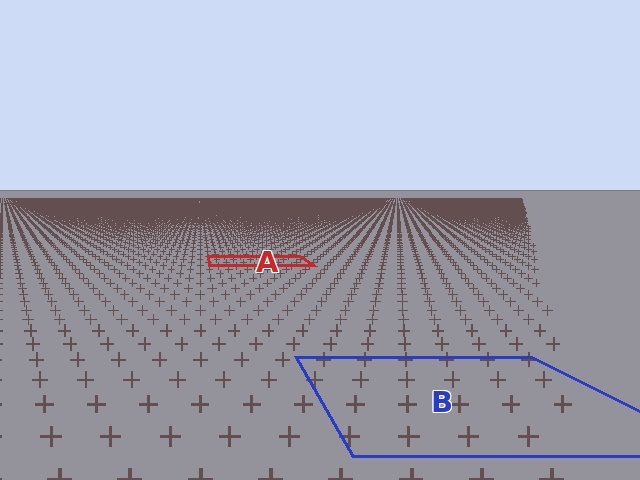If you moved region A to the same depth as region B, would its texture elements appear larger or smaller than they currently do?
They would appear larger. At a closer depth, the same texture elements are projected at a bigger on-screen size.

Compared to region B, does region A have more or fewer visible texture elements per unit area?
Region A has more texture elements per unit area — they are packed more densely because it is farther away.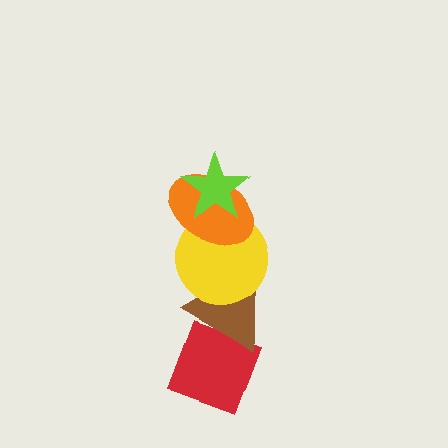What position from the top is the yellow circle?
The yellow circle is 3rd from the top.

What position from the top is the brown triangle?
The brown triangle is 4th from the top.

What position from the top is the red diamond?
The red diamond is 5th from the top.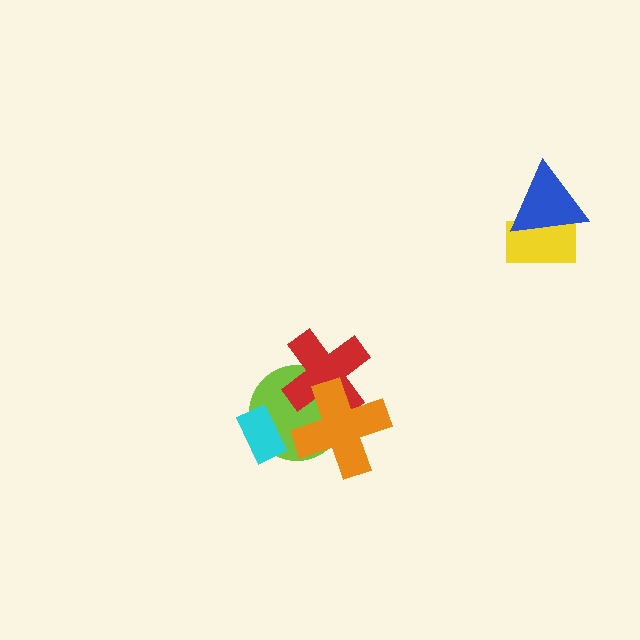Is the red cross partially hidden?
Yes, it is partially covered by another shape.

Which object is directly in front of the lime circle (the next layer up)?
The cyan rectangle is directly in front of the lime circle.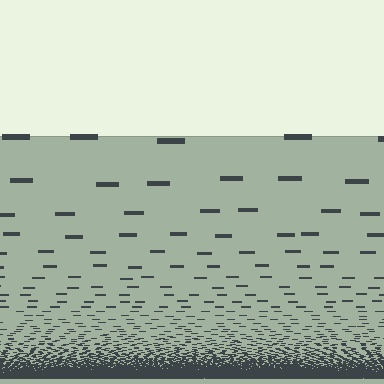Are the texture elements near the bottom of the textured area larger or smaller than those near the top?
Smaller. The gradient is inverted — elements near the bottom are smaller and denser.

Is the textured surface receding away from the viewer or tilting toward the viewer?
The surface appears to tilt toward the viewer. Texture elements get larger and sparser toward the top.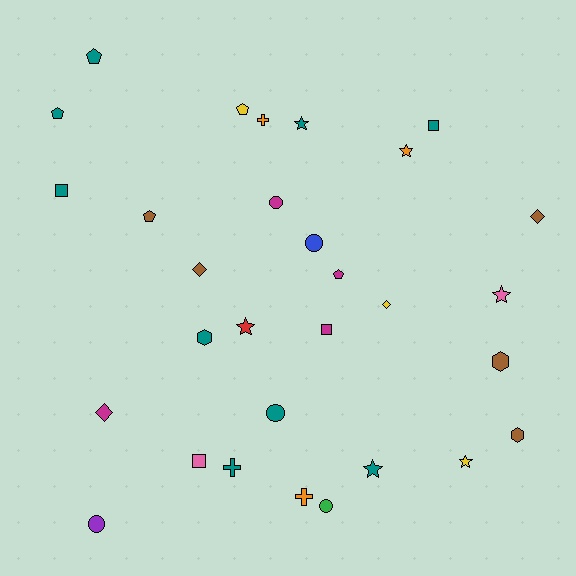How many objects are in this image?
There are 30 objects.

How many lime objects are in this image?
There are no lime objects.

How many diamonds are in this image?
There are 4 diamonds.